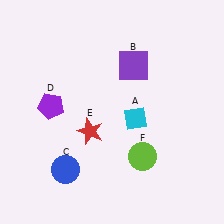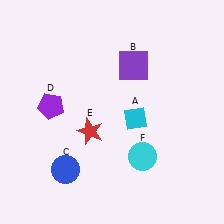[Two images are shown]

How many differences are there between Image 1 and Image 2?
There is 1 difference between the two images.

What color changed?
The circle (F) changed from lime in Image 1 to cyan in Image 2.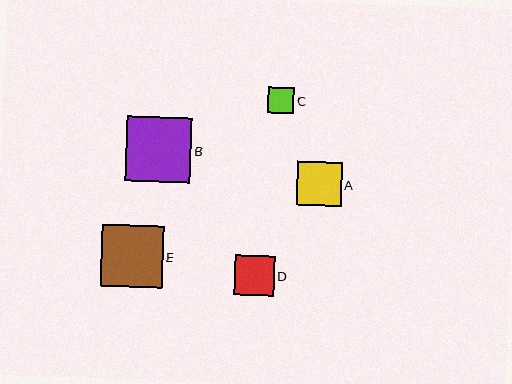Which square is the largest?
Square B is the largest with a size of approximately 65 pixels.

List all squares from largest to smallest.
From largest to smallest: B, E, A, D, C.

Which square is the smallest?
Square C is the smallest with a size of approximately 26 pixels.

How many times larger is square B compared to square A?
Square B is approximately 1.5 times the size of square A.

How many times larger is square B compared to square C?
Square B is approximately 2.5 times the size of square C.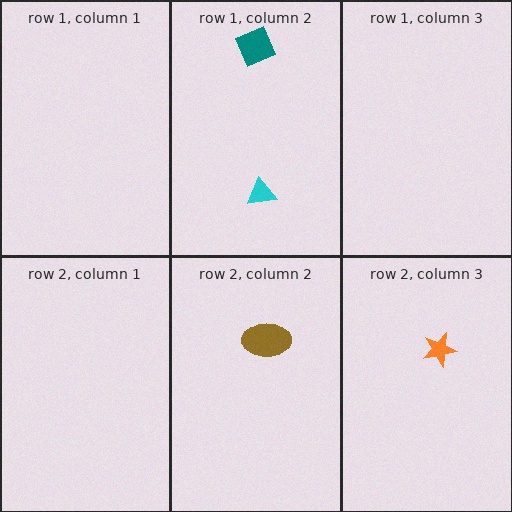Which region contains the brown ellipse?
The row 2, column 2 region.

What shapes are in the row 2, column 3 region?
The orange star.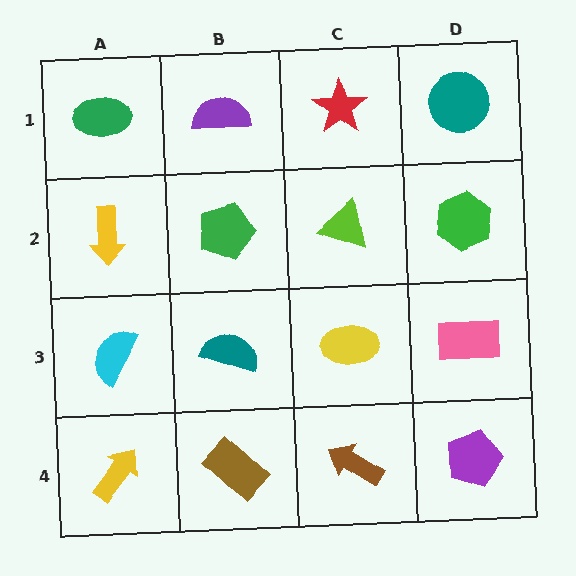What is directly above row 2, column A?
A green ellipse.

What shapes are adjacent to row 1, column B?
A green pentagon (row 2, column B), a green ellipse (row 1, column A), a red star (row 1, column C).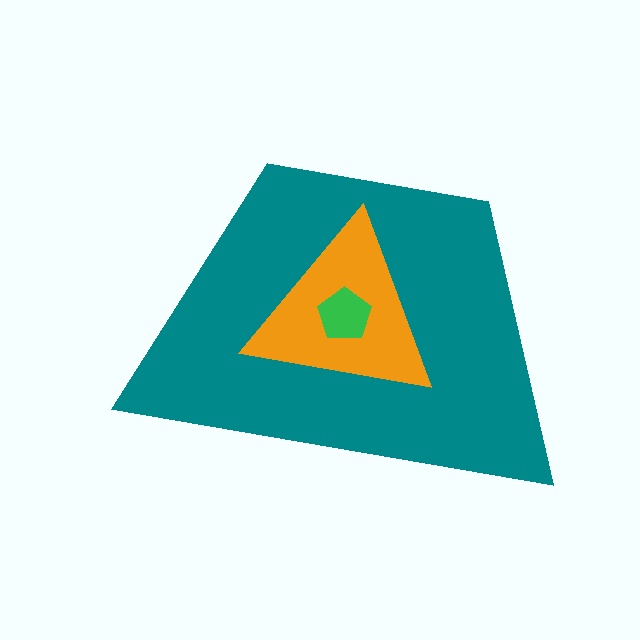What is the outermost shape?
The teal trapezoid.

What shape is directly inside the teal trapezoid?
The orange triangle.